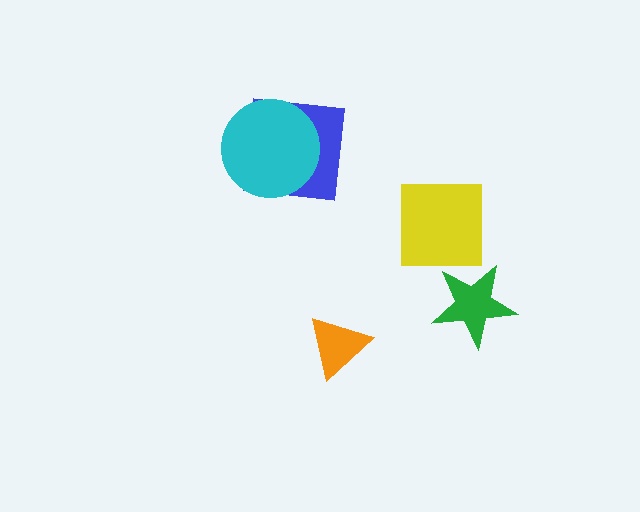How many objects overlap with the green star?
0 objects overlap with the green star.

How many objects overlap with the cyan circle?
1 object overlaps with the cyan circle.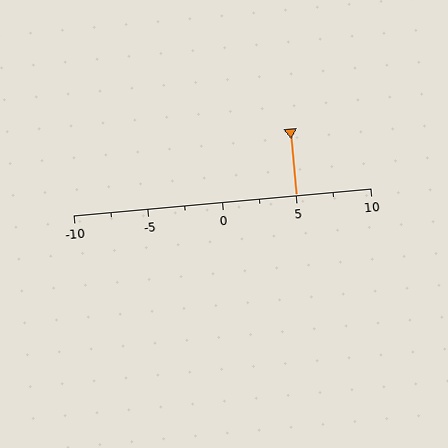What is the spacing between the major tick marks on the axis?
The major ticks are spaced 5 apart.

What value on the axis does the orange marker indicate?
The marker indicates approximately 5.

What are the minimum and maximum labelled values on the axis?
The axis runs from -10 to 10.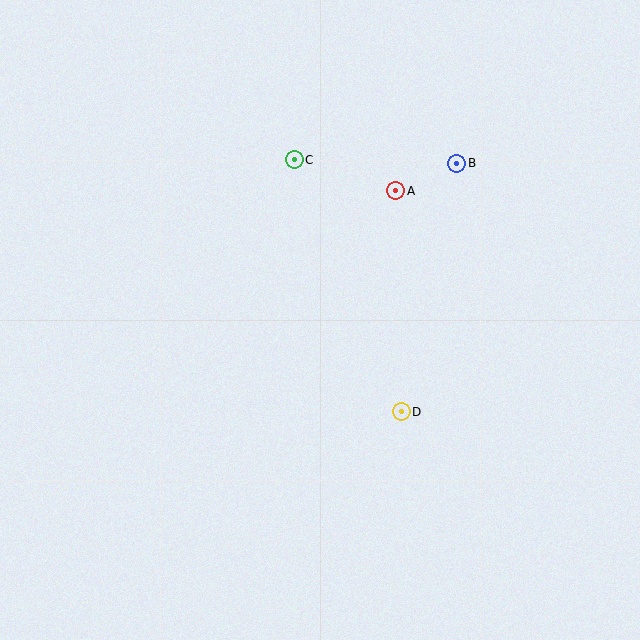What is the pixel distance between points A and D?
The distance between A and D is 221 pixels.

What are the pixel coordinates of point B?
Point B is at (457, 163).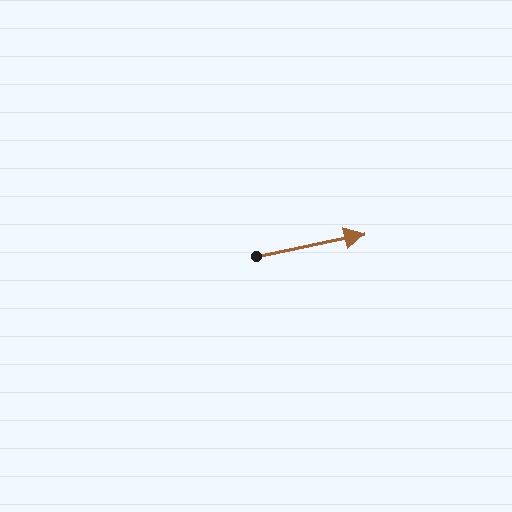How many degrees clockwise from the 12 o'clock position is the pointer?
Approximately 79 degrees.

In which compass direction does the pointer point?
East.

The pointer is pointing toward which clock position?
Roughly 3 o'clock.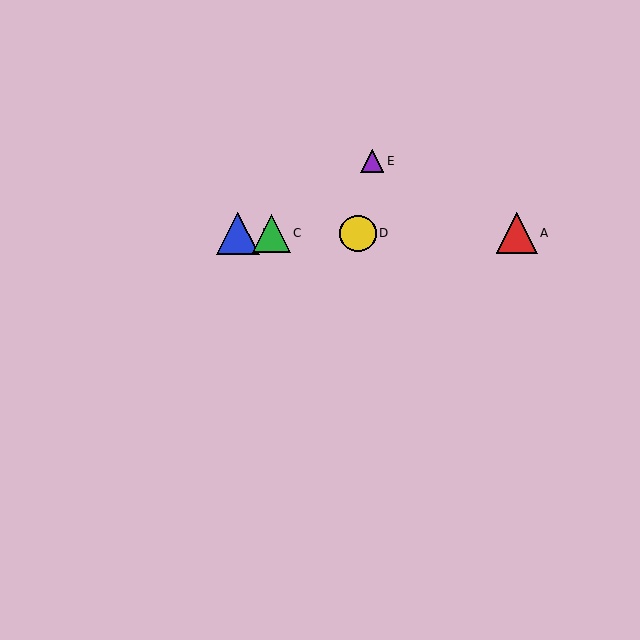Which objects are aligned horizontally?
Objects A, B, C, D are aligned horizontally.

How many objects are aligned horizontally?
4 objects (A, B, C, D) are aligned horizontally.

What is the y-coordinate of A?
Object A is at y≈233.